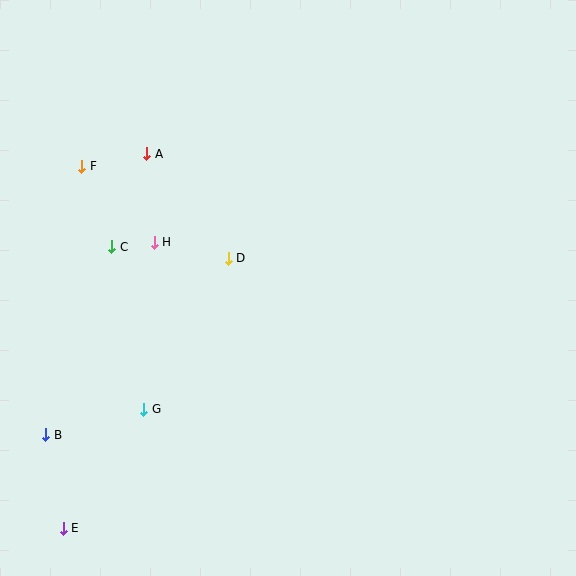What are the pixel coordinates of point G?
Point G is at (144, 409).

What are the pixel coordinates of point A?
Point A is at (147, 154).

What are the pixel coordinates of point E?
Point E is at (63, 528).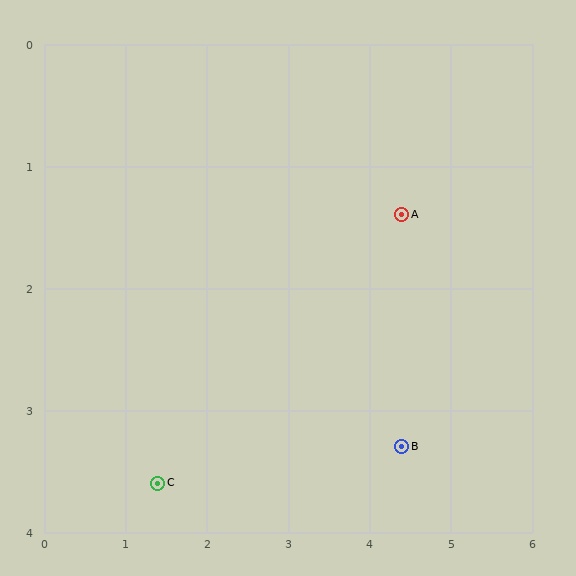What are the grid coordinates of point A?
Point A is at approximately (4.4, 1.4).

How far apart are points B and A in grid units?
Points B and A are about 1.9 grid units apart.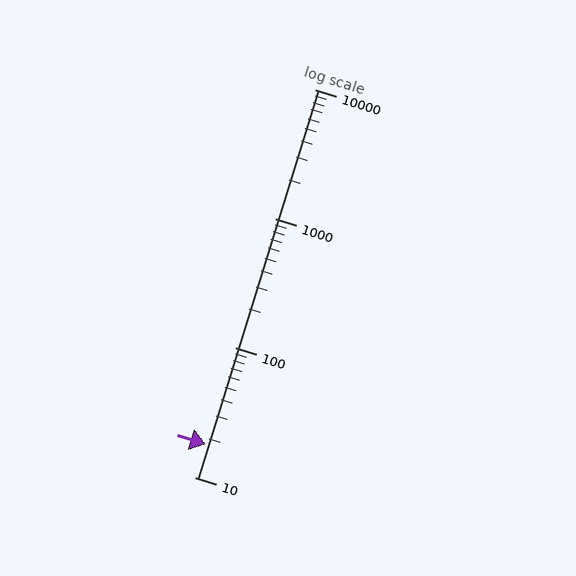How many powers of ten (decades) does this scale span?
The scale spans 3 decades, from 10 to 10000.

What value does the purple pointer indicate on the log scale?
The pointer indicates approximately 18.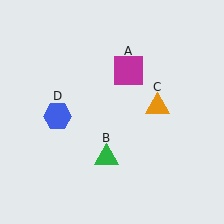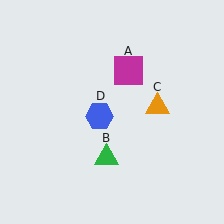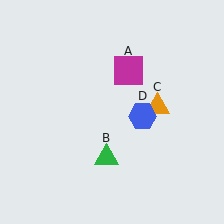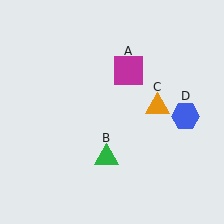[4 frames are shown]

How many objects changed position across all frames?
1 object changed position: blue hexagon (object D).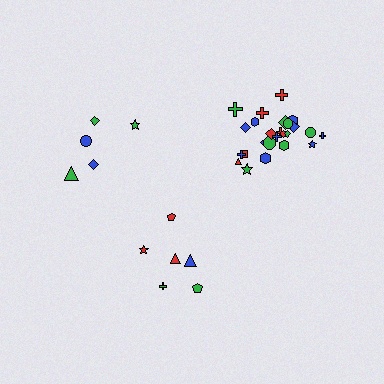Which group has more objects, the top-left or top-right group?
The top-right group.